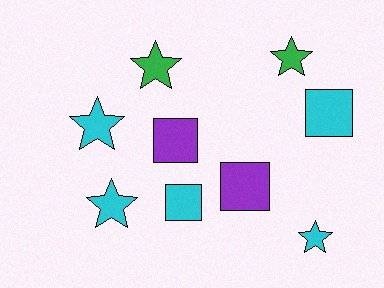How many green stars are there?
There are 2 green stars.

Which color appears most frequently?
Cyan, with 5 objects.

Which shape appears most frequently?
Star, with 5 objects.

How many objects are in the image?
There are 9 objects.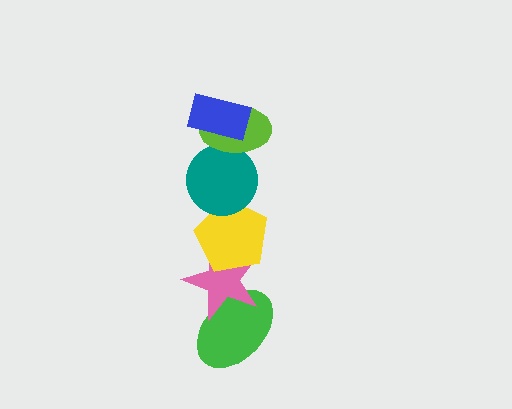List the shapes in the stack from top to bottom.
From top to bottom: the blue rectangle, the lime ellipse, the teal circle, the yellow pentagon, the pink star, the green ellipse.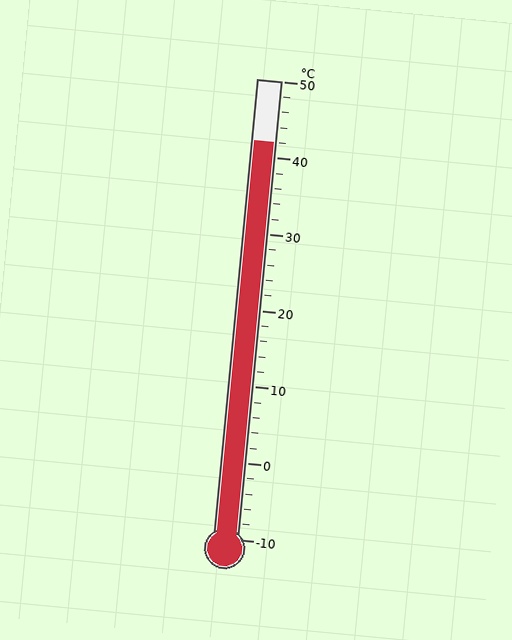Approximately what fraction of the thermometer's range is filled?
The thermometer is filled to approximately 85% of its range.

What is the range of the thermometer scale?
The thermometer scale ranges from -10°C to 50°C.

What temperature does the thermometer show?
The thermometer shows approximately 42°C.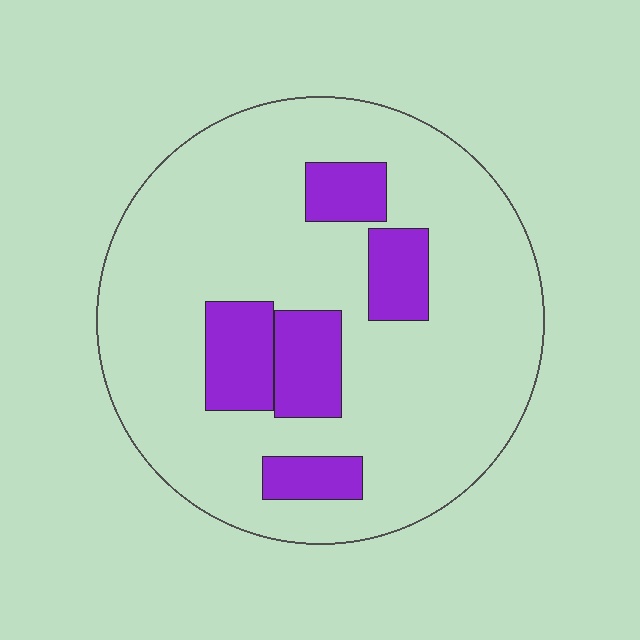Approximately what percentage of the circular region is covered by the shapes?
Approximately 20%.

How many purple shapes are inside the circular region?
5.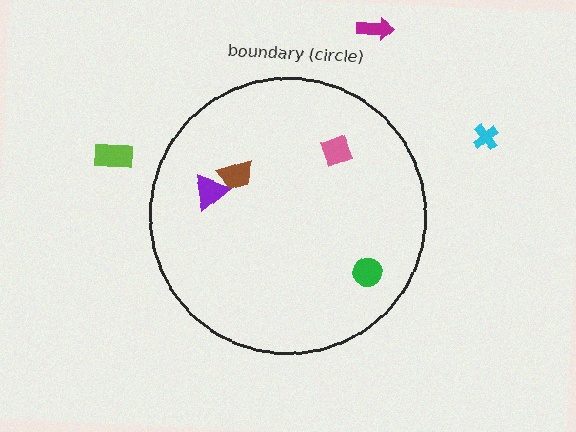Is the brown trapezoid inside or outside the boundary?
Inside.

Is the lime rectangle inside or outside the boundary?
Outside.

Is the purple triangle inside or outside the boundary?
Inside.